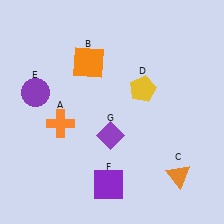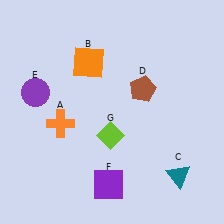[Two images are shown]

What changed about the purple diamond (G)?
In Image 1, G is purple. In Image 2, it changed to lime.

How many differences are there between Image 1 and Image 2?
There are 3 differences between the two images.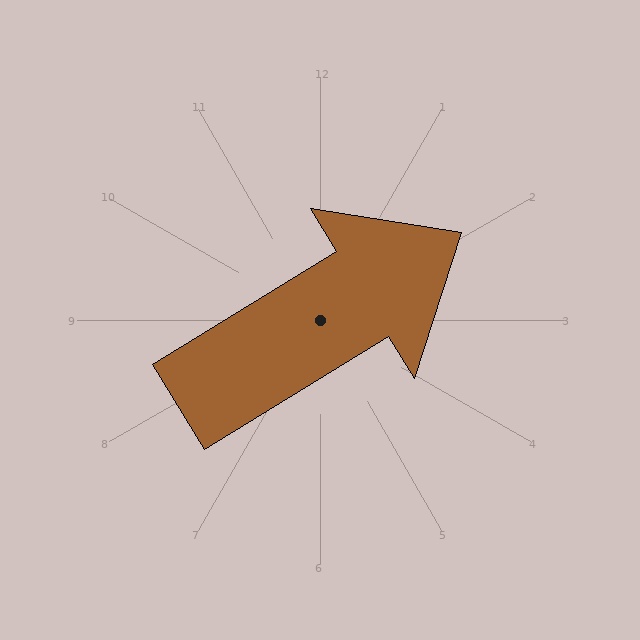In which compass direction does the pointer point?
Northeast.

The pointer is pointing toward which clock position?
Roughly 2 o'clock.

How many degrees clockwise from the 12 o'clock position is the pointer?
Approximately 58 degrees.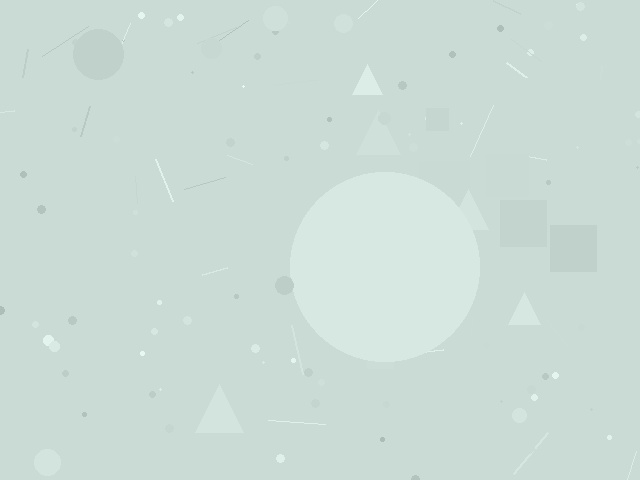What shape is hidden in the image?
A circle is hidden in the image.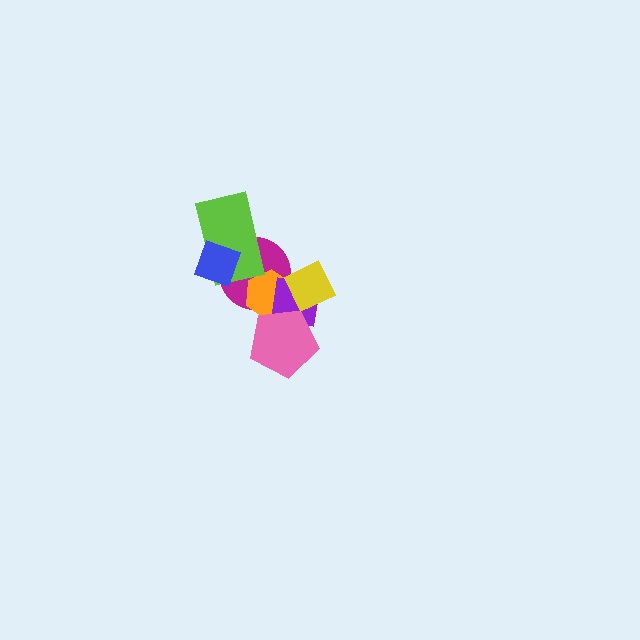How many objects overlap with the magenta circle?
5 objects overlap with the magenta circle.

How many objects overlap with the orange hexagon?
4 objects overlap with the orange hexagon.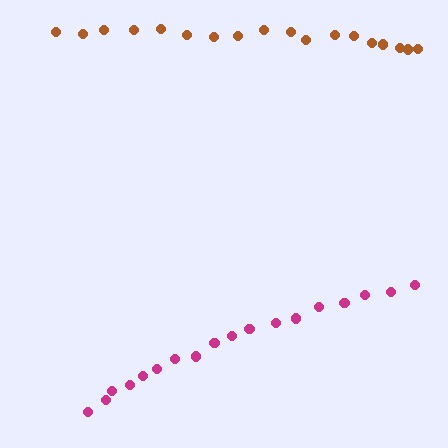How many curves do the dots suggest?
There are 2 distinct paths.